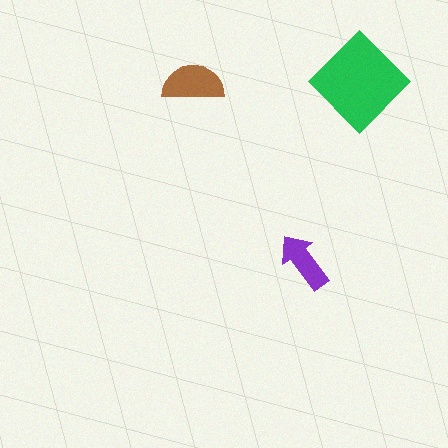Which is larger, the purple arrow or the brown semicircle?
The brown semicircle.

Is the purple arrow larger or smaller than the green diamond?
Smaller.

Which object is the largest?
The green diamond.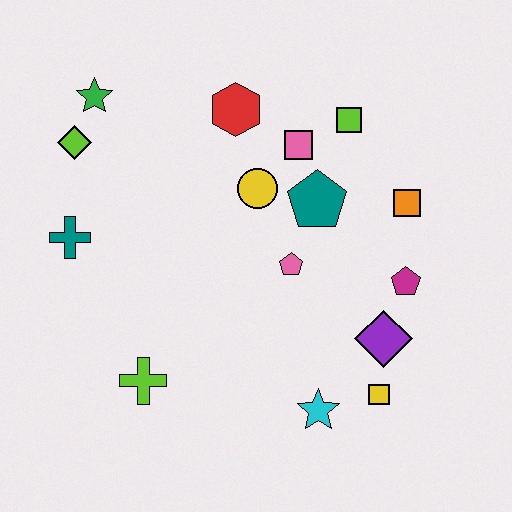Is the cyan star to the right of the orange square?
No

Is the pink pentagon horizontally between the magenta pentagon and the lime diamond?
Yes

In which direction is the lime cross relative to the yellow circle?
The lime cross is below the yellow circle.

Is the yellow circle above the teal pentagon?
Yes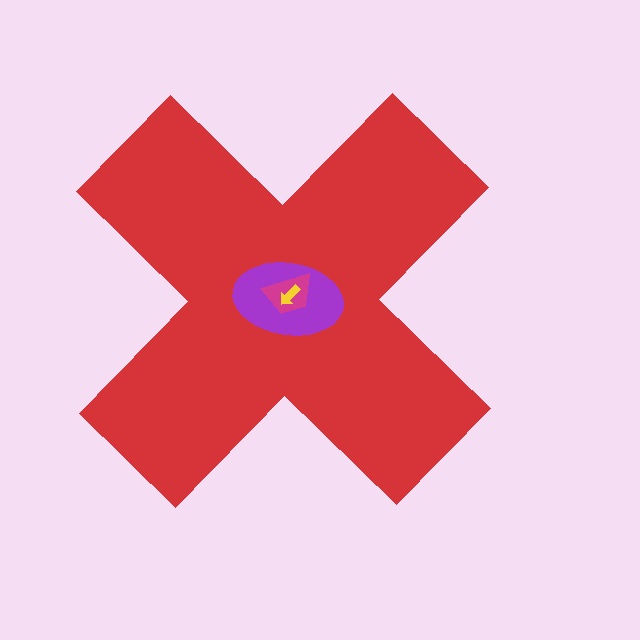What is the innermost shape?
The yellow arrow.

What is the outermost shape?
The red cross.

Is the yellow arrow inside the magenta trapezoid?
Yes.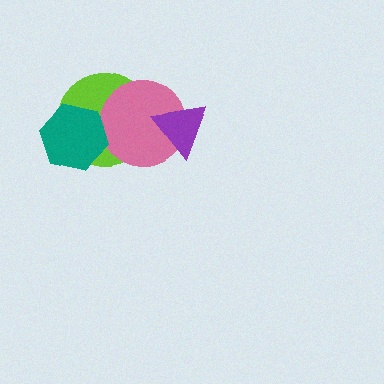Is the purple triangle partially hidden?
No, no other shape covers it.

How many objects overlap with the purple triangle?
1 object overlaps with the purple triangle.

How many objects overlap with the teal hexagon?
2 objects overlap with the teal hexagon.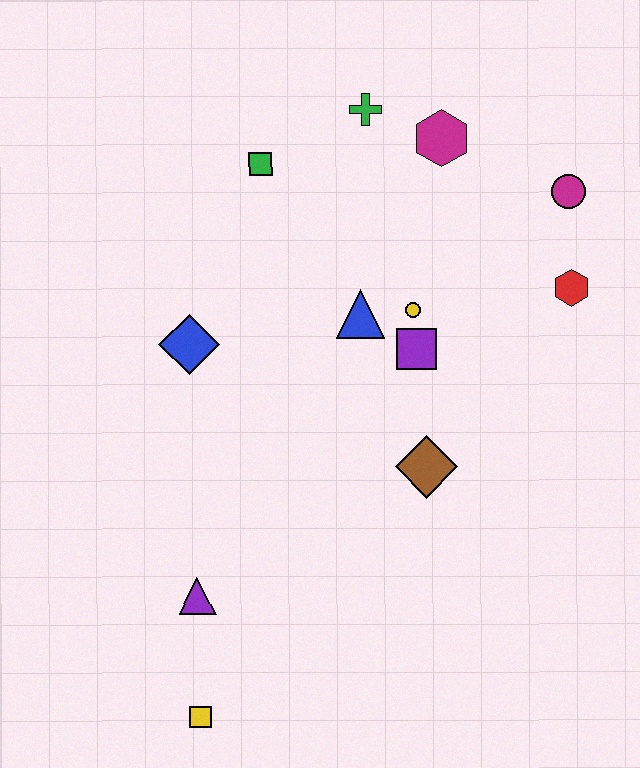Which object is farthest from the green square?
The yellow square is farthest from the green square.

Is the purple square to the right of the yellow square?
Yes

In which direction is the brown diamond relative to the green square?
The brown diamond is below the green square.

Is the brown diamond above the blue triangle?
No